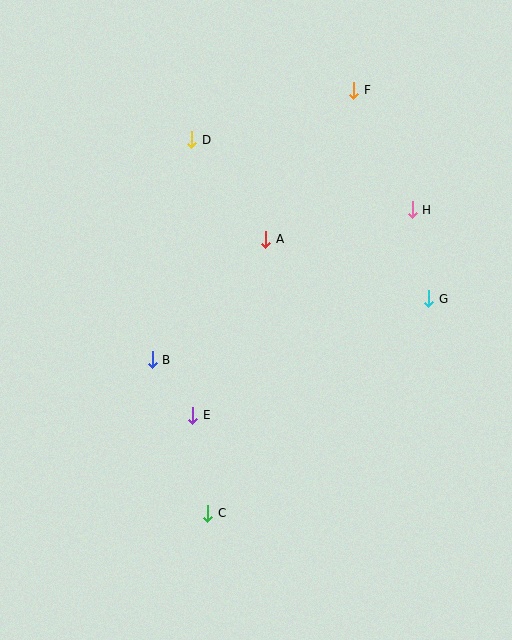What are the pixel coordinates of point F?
Point F is at (354, 90).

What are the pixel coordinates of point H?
Point H is at (412, 210).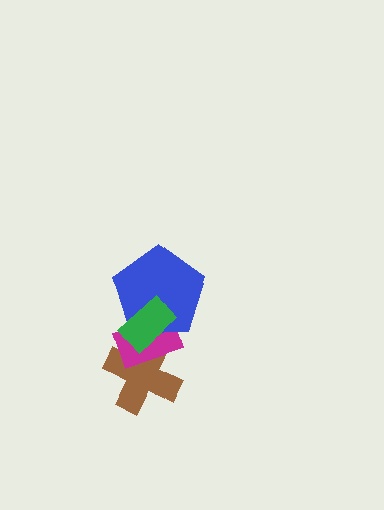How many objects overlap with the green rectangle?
3 objects overlap with the green rectangle.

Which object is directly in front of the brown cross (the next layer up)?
The magenta rectangle is directly in front of the brown cross.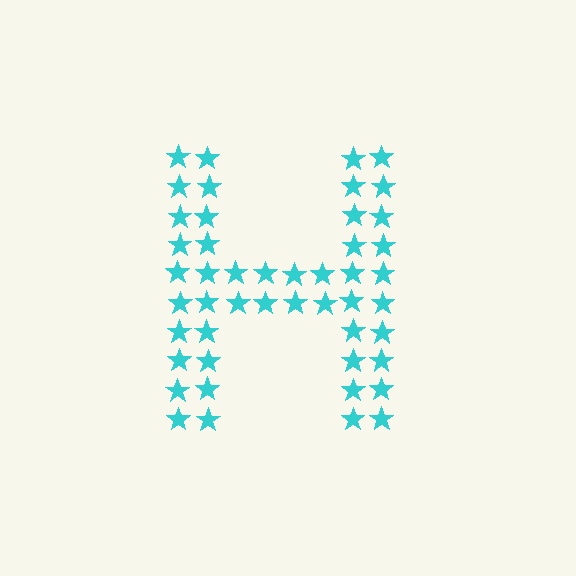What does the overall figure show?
The overall figure shows the letter H.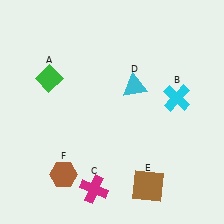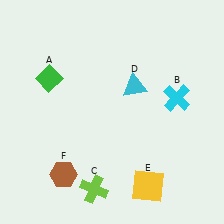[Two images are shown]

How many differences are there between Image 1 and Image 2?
There are 2 differences between the two images.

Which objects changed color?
C changed from magenta to lime. E changed from brown to yellow.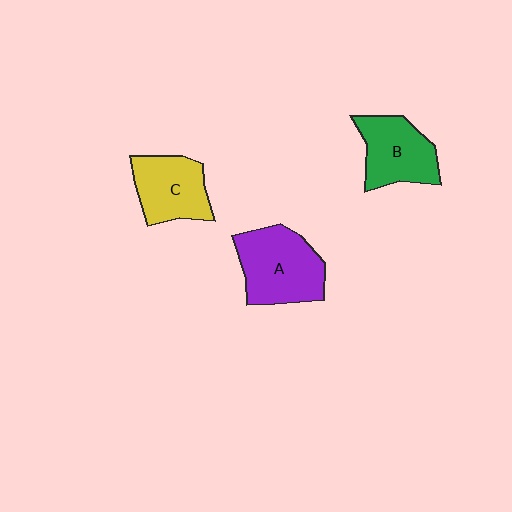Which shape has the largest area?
Shape A (purple).